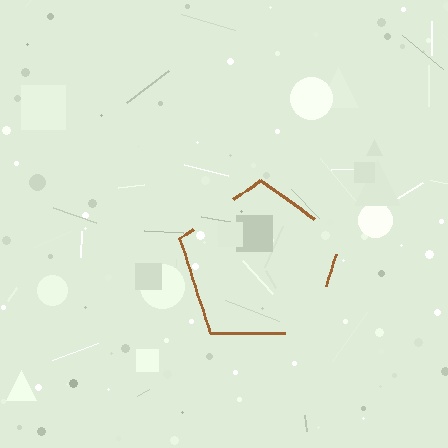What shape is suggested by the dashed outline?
The dashed outline suggests a pentagon.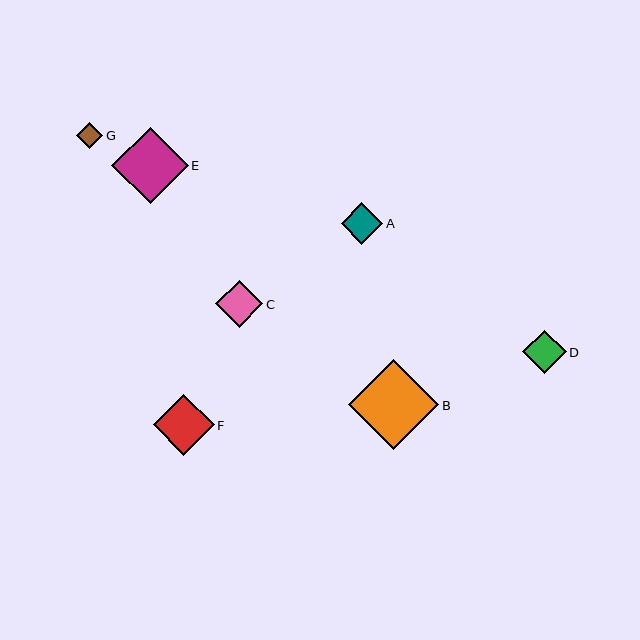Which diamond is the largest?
Diamond B is the largest with a size of approximately 90 pixels.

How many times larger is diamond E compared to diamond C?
Diamond E is approximately 1.6 times the size of diamond C.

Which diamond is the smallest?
Diamond G is the smallest with a size of approximately 27 pixels.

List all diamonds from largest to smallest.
From largest to smallest: B, E, F, C, D, A, G.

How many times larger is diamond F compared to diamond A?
Diamond F is approximately 1.5 times the size of diamond A.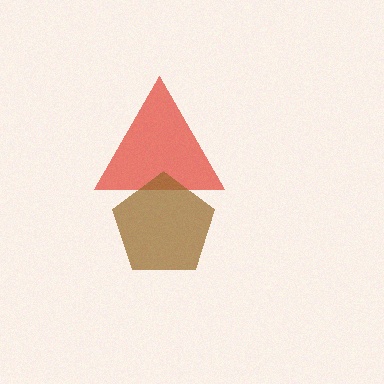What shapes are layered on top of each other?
The layered shapes are: a red triangle, a brown pentagon.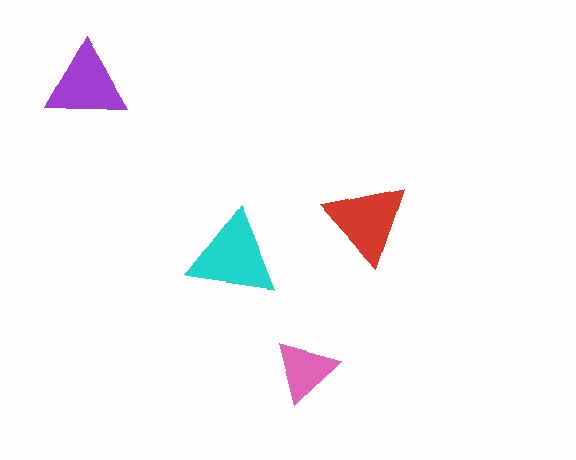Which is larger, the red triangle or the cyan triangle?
The cyan one.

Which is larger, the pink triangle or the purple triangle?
The purple one.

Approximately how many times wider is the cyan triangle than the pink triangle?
About 1.5 times wider.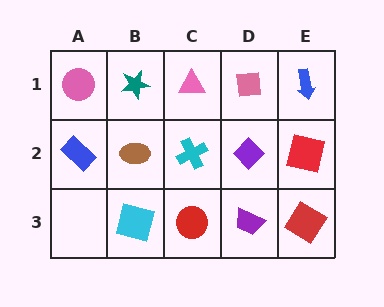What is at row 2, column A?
A blue rectangle.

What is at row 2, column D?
A purple diamond.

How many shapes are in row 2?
5 shapes.